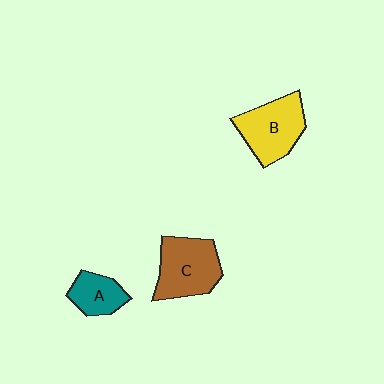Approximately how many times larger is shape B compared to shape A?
Approximately 1.7 times.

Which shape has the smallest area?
Shape A (teal).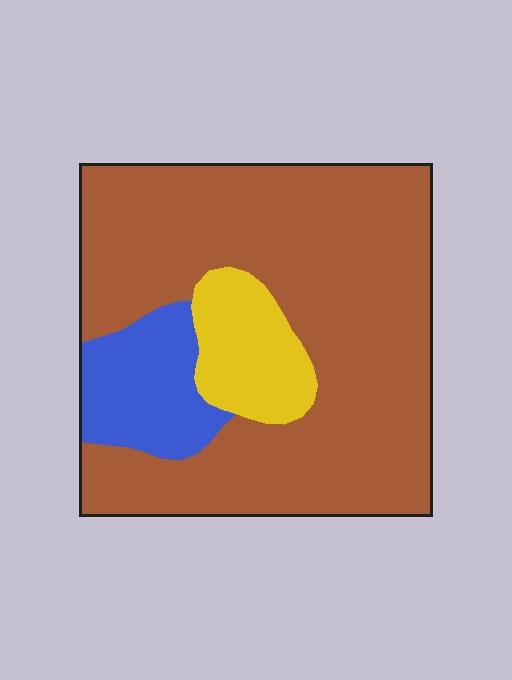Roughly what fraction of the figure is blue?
Blue covers 13% of the figure.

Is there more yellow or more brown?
Brown.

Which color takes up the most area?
Brown, at roughly 75%.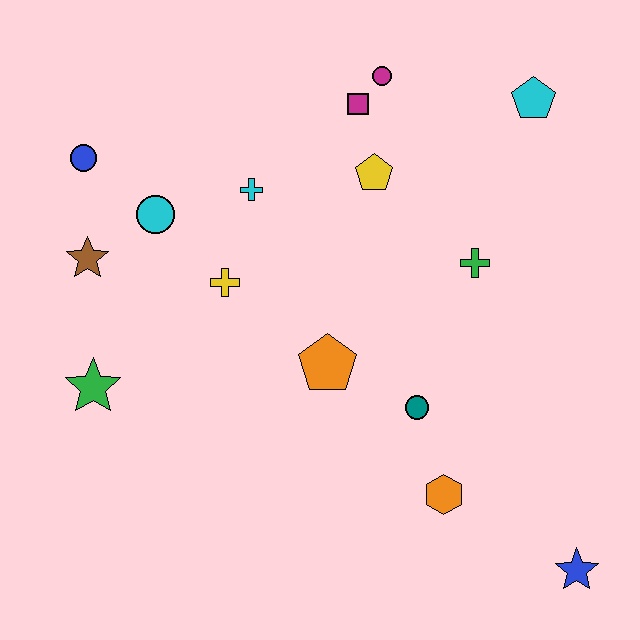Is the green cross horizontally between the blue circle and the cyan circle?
No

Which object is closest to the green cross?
The yellow pentagon is closest to the green cross.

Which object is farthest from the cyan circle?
The blue star is farthest from the cyan circle.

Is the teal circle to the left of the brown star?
No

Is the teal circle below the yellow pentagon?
Yes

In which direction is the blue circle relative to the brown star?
The blue circle is above the brown star.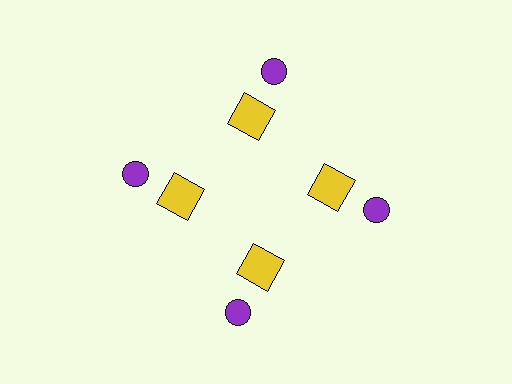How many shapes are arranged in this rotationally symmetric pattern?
There are 8 shapes, arranged in 4 groups of 2.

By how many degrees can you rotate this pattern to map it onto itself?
The pattern maps onto itself every 90 degrees of rotation.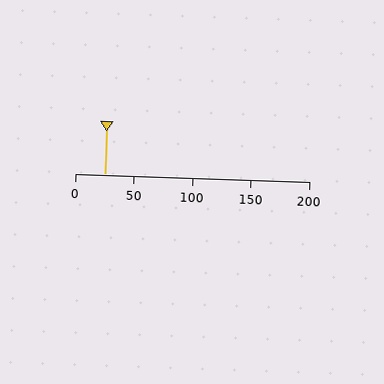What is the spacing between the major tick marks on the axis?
The major ticks are spaced 50 apart.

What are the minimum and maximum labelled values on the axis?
The axis runs from 0 to 200.